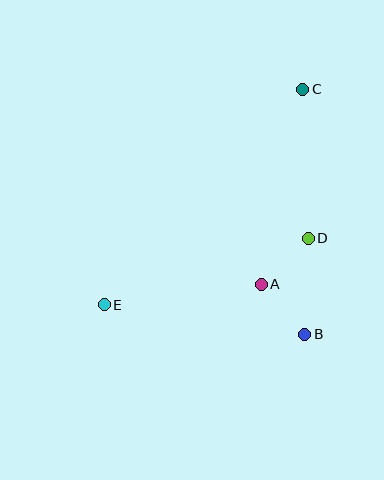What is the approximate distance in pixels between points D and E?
The distance between D and E is approximately 214 pixels.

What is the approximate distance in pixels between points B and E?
The distance between B and E is approximately 203 pixels.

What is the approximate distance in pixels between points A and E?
The distance between A and E is approximately 158 pixels.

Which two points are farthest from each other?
Points C and E are farthest from each other.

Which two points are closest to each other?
Points A and D are closest to each other.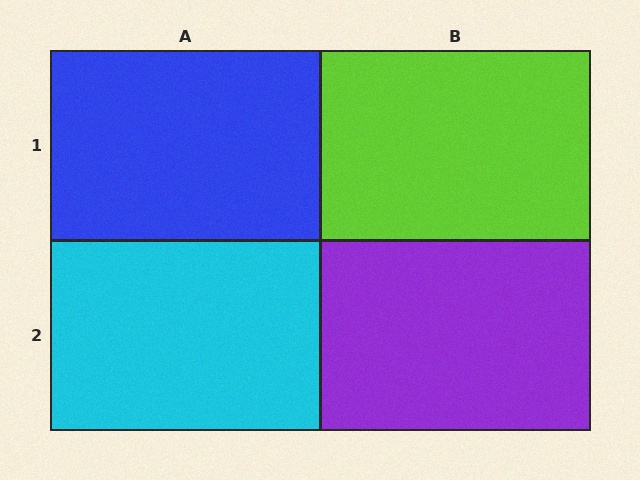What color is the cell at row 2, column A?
Cyan.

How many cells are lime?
1 cell is lime.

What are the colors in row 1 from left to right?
Blue, lime.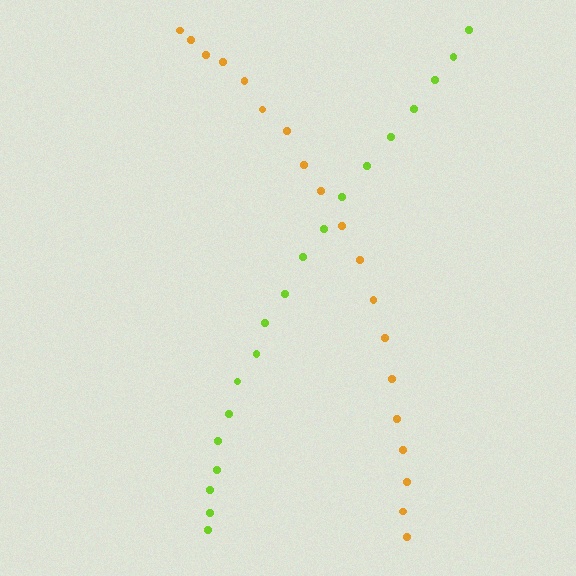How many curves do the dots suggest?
There are 2 distinct paths.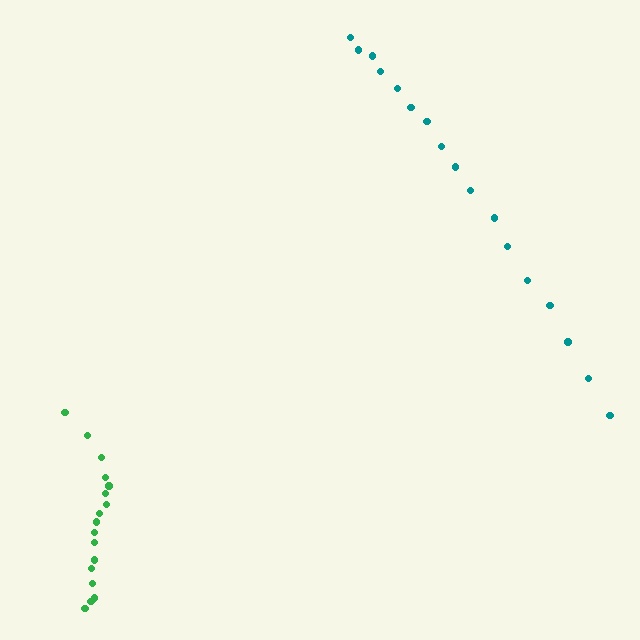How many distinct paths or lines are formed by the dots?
There are 2 distinct paths.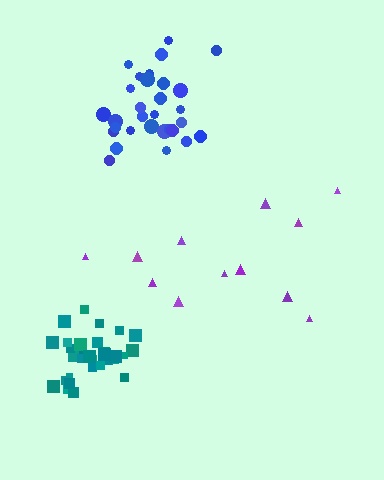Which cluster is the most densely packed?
Teal.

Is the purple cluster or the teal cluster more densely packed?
Teal.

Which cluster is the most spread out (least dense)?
Purple.